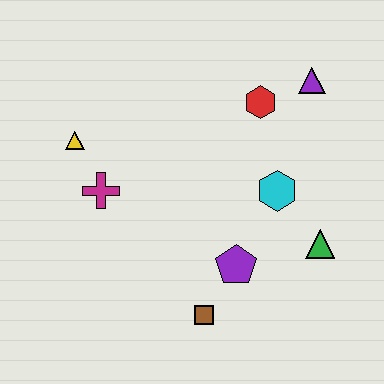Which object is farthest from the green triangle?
The yellow triangle is farthest from the green triangle.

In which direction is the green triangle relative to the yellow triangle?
The green triangle is to the right of the yellow triangle.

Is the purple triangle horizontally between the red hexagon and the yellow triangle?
No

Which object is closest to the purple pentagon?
The brown square is closest to the purple pentagon.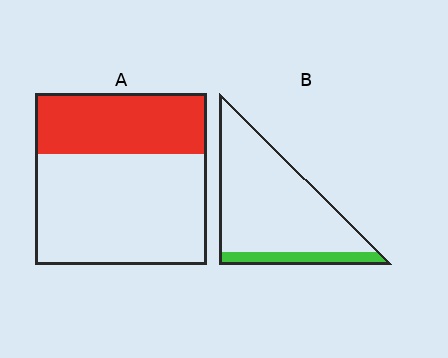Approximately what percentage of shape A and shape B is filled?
A is approximately 35% and B is approximately 15%.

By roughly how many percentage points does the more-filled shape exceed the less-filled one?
By roughly 20 percentage points (A over B).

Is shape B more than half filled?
No.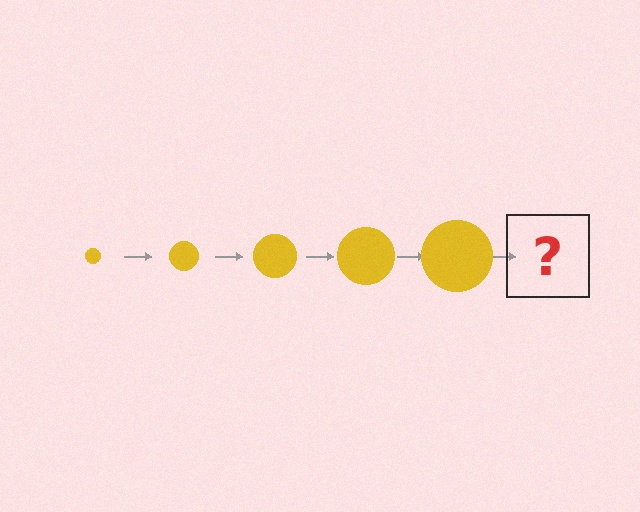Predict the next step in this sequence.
The next step is a yellow circle, larger than the previous one.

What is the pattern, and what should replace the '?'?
The pattern is that the circle gets progressively larger each step. The '?' should be a yellow circle, larger than the previous one.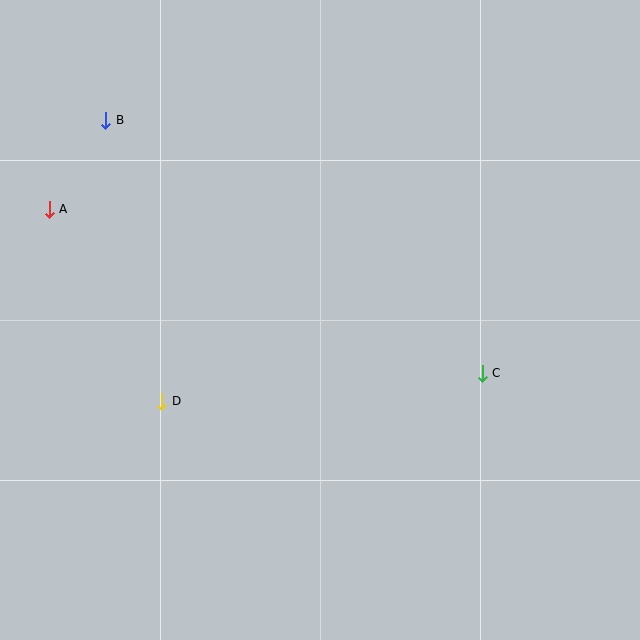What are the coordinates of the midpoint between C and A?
The midpoint between C and A is at (266, 291).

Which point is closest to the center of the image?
Point C at (482, 373) is closest to the center.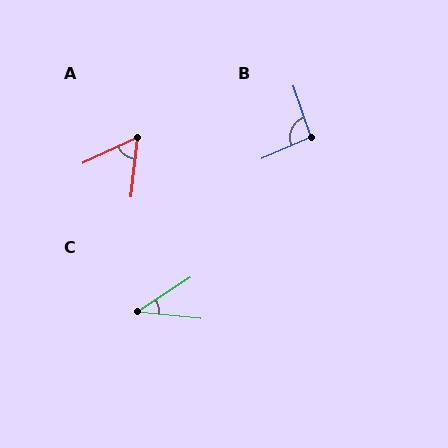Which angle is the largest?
B, at approximately 95 degrees.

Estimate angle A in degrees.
Approximately 58 degrees.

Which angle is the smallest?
C, at approximately 39 degrees.